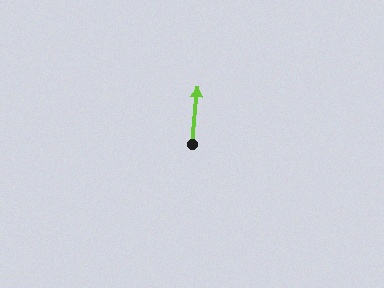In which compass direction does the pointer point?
North.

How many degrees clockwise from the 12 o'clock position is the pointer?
Approximately 5 degrees.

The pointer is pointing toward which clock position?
Roughly 12 o'clock.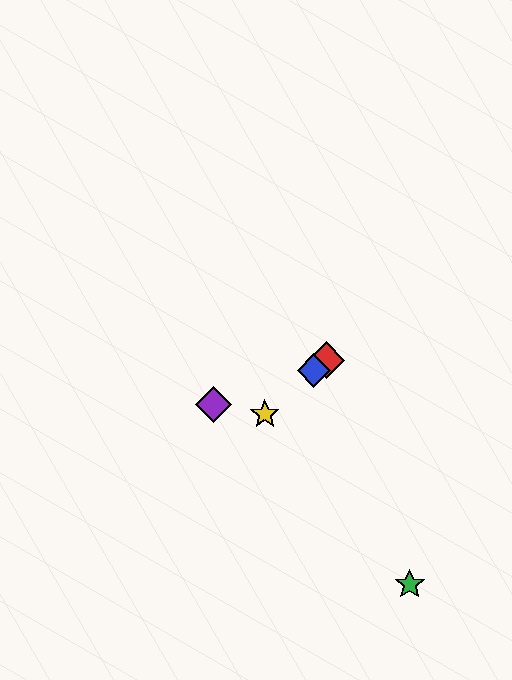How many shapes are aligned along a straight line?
3 shapes (the red diamond, the blue diamond, the yellow star) are aligned along a straight line.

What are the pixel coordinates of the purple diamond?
The purple diamond is at (213, 404).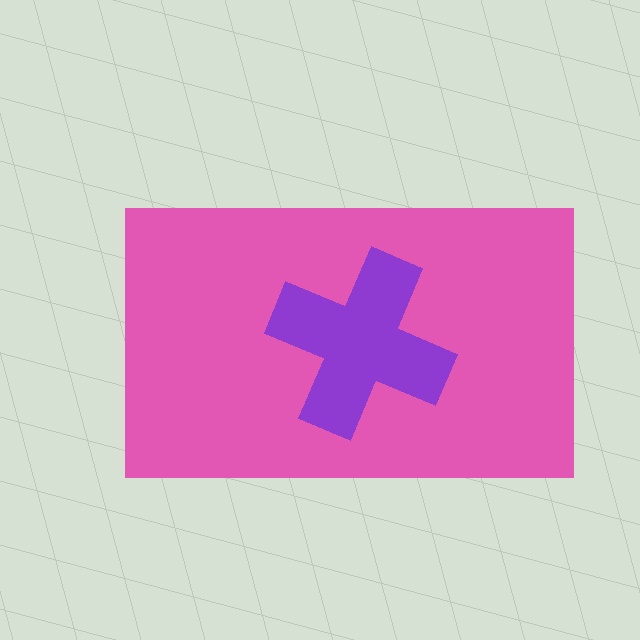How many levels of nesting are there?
2.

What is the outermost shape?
The pink rectangle.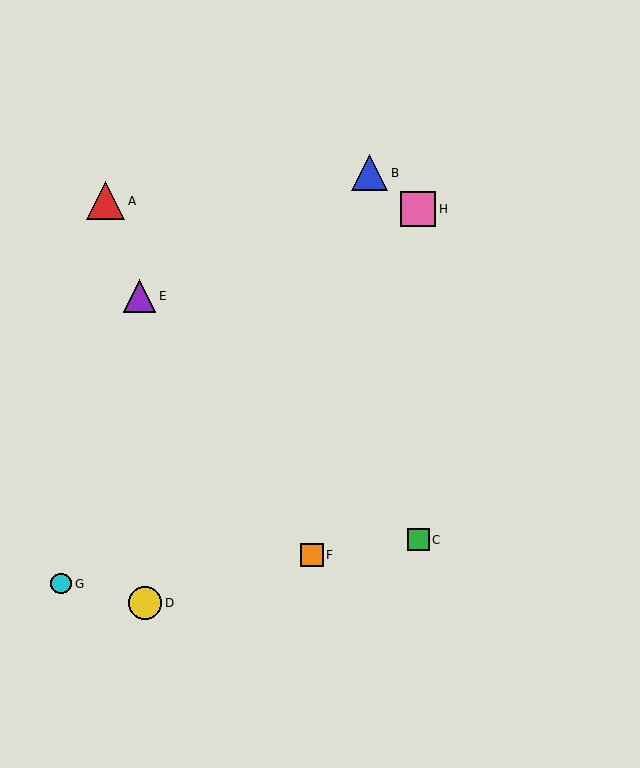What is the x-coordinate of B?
Object B is at x≈369.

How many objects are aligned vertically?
2 objects (C, H) are aligned vertically.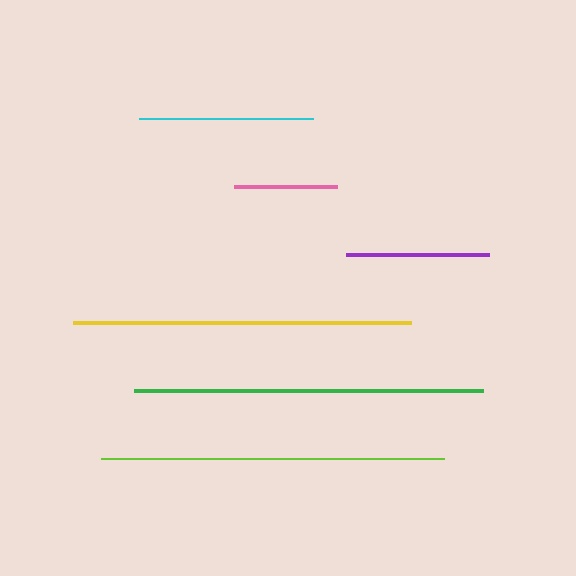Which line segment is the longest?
The green line is the longest at approximately 349 pixels.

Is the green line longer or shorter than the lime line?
The green line is longer than the lime line.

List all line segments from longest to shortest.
From longest to shortest: green, lime, yellow, cyan, purple, pink.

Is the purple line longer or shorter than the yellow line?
The yellow line is longer than the purple line.